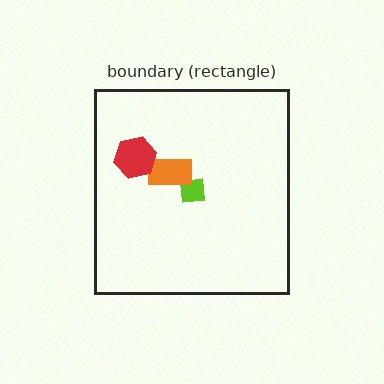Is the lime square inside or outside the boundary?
Inside.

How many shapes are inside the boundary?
3 inside, 0 outside.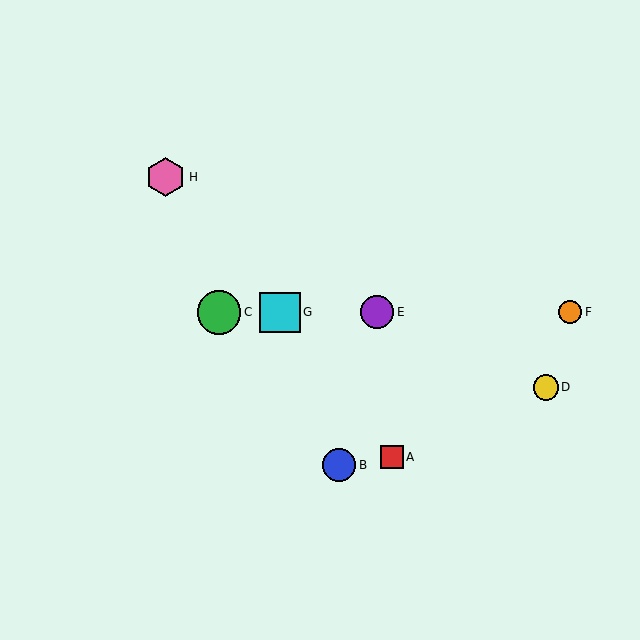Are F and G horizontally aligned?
Yes, both are at y≈312.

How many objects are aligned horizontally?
4 objects (C, E, F, G) are aligned horizontally.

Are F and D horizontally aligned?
No, F is at y≈312 and D is at y≈387.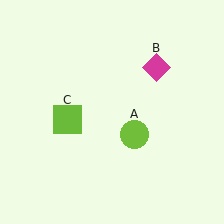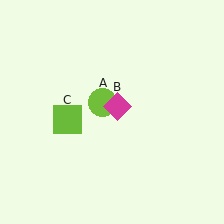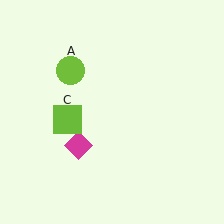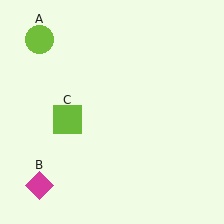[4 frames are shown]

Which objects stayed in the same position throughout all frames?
Lime square (object C) remained stationary.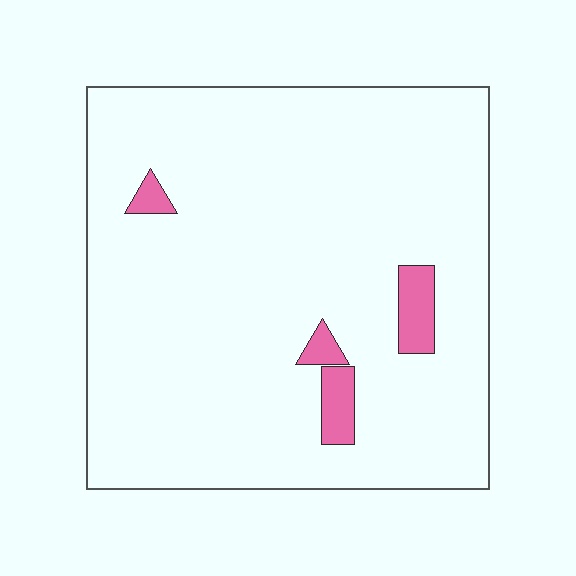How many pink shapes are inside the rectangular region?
4.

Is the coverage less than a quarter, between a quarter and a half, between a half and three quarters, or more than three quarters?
Less than a quarter.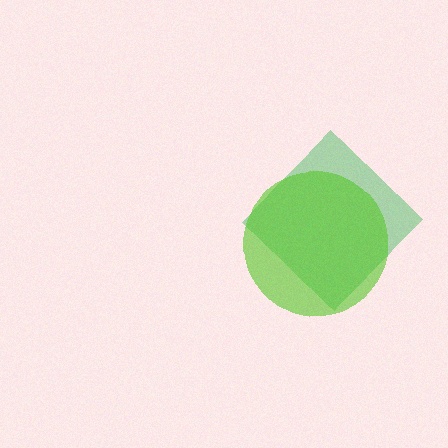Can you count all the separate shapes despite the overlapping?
Yes, there are 2 separate shapes.